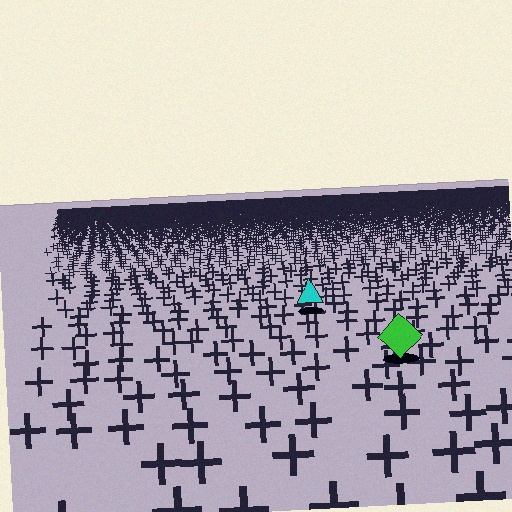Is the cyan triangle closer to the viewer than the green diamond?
No. The green diamond is closer — you can tell from the texture gradient: the ground texture is coarser near it.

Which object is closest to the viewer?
The green diamond is closest. The texture marks near it are larger and more spread out.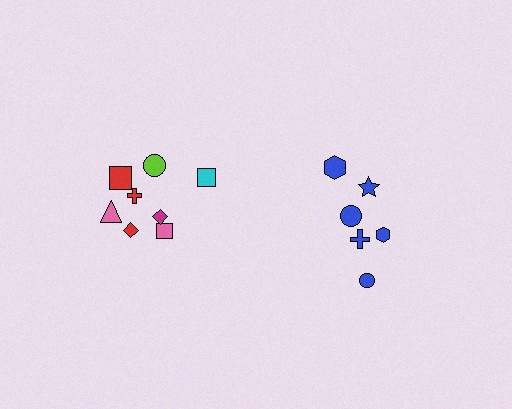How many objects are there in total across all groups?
There are 14 objects.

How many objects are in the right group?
There are 6 objects.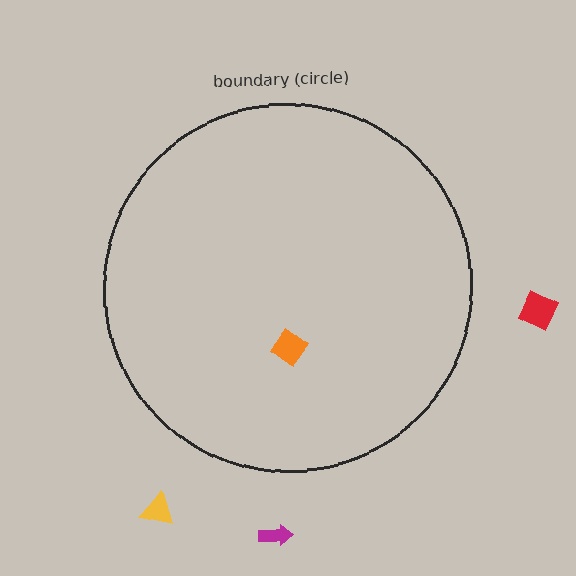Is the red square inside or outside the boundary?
Outside.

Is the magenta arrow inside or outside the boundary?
Outside.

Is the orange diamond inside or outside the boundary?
Inside.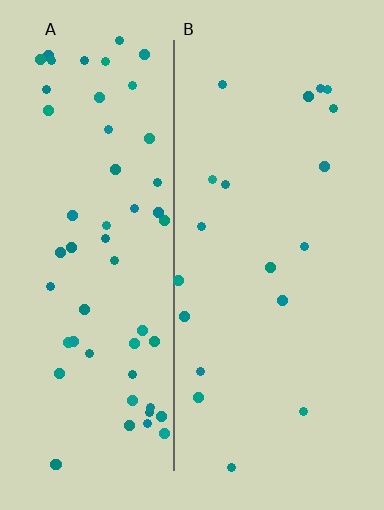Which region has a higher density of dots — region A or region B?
A (the left).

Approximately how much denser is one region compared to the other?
Approximately 3.1× — region A over region B.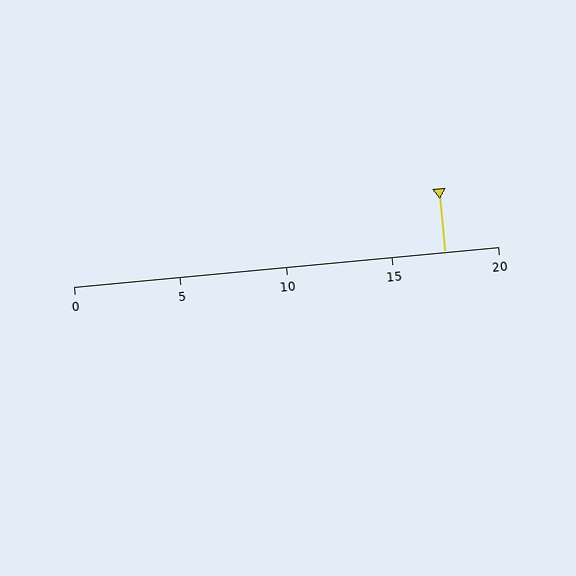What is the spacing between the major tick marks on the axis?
The major ticks are spaced 5 apart.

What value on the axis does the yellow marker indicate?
The marker indicates approximately 17.5.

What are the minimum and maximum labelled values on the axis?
The axis runs from 0 to 20.